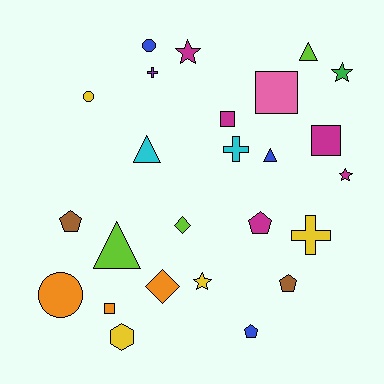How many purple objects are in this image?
There is 1 purple object.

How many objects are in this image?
There are 25 objects.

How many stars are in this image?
There are 4 stars.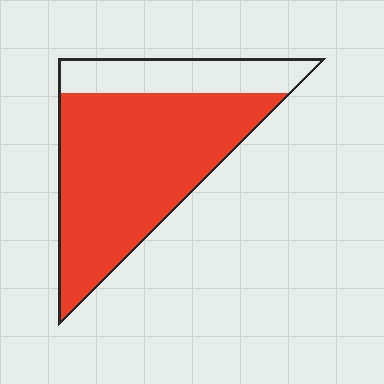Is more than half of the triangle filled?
Yes.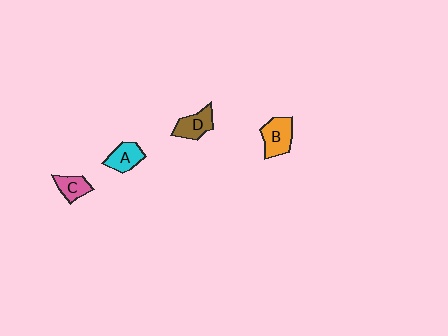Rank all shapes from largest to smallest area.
From largest to smallest: B (orange), D (brown), A (cyan), C (pink).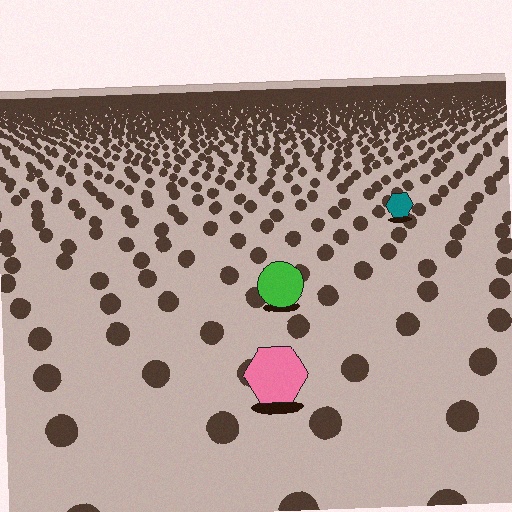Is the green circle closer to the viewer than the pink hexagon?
No. The pink hexagon is closer — you can tell from the texture gradient: the ground texture is coarser near it.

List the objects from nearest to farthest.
From nearest to farthest: the pink hexagon, the green circle, the teal hexagon.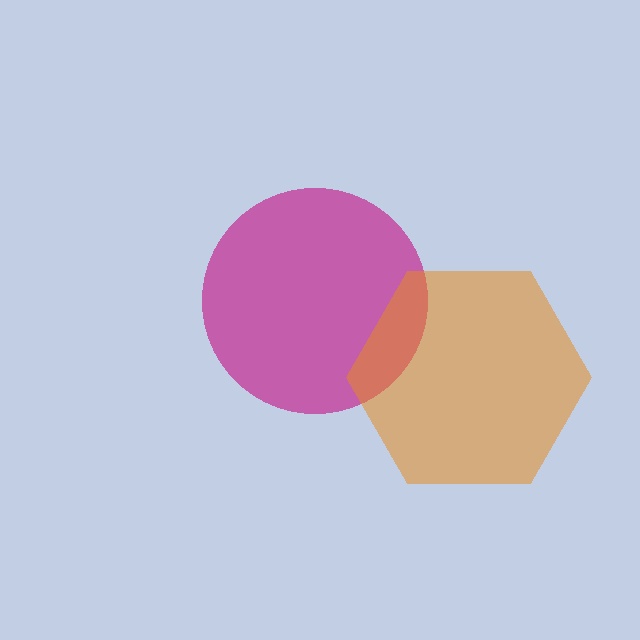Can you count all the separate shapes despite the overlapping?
Yes, there are 2 separate shapes.